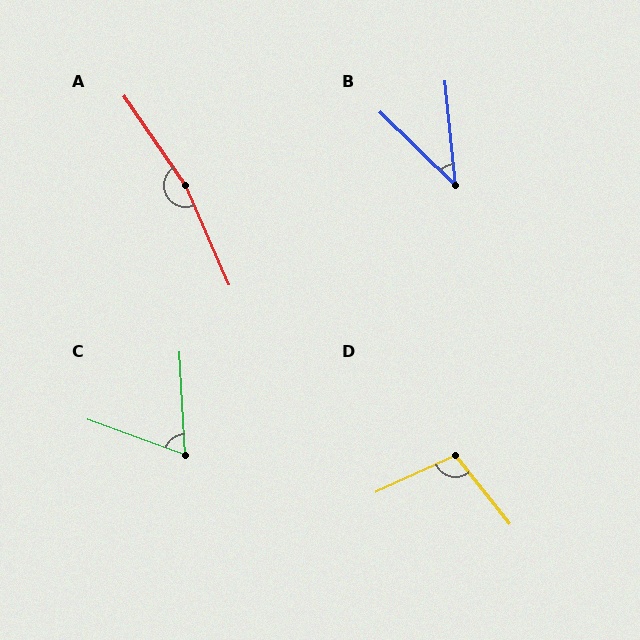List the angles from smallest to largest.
B (40°), C (67°), D (104°), A (169°).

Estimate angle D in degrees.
Approximately 104 degrees.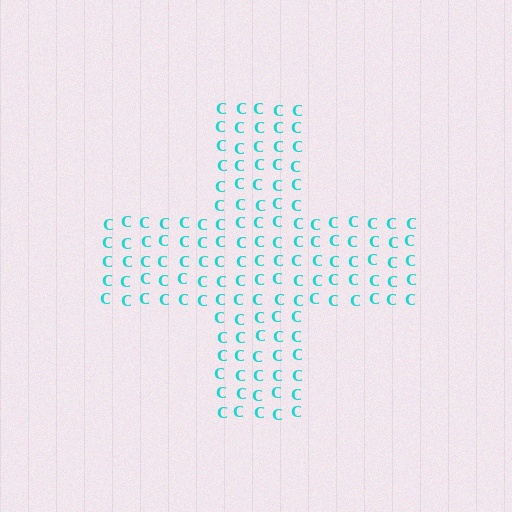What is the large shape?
The large shape is a cross.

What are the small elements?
The small elements are letter C's.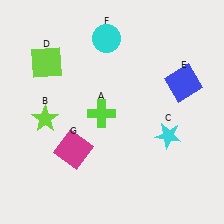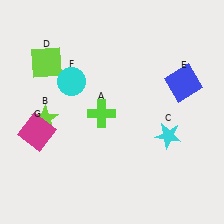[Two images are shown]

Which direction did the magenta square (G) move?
The magenta square (G) moved left.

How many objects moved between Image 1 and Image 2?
2 objects moved between the two images.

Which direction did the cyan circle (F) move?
The cyan circle (F) moved down.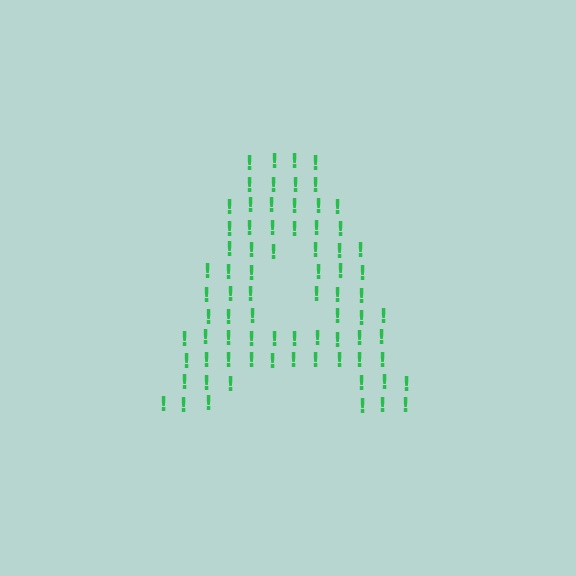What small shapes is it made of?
It is made of small exclamation marks.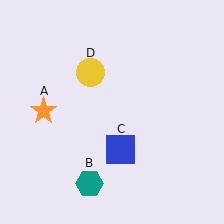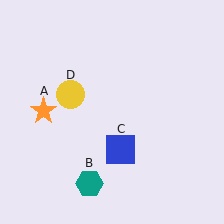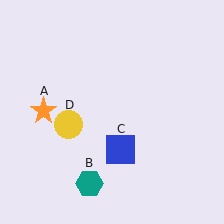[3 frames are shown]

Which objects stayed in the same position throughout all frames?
Orange star (object A) and teal hexagon (object B) and blue square (object C) remained stationary.